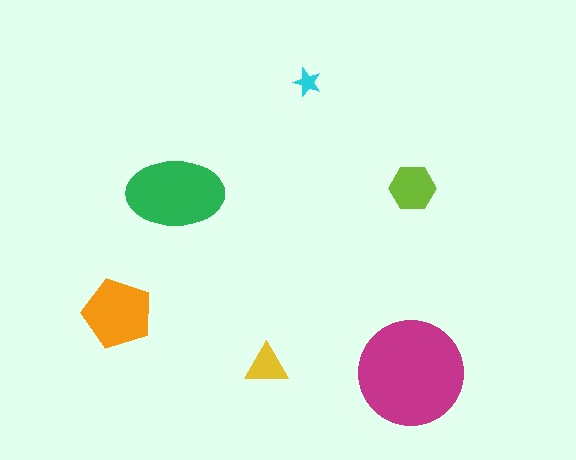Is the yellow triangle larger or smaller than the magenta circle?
Smaller.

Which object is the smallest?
The cyan star.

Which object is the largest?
The magenta circle.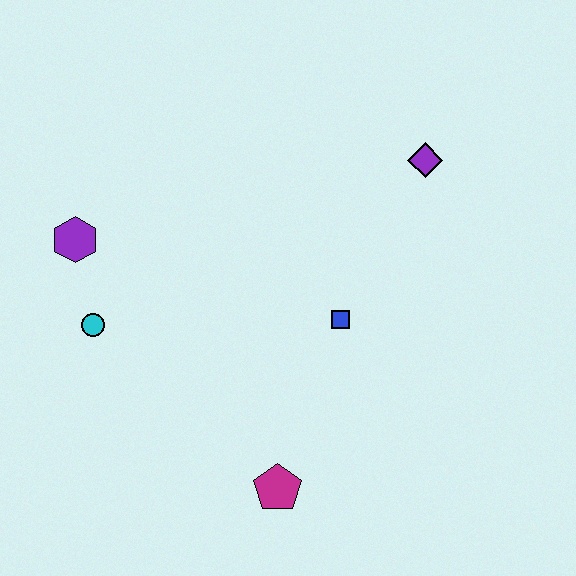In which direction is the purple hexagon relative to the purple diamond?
The purple hexagon is to the left of the purple diamond.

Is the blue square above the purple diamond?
No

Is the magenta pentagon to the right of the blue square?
No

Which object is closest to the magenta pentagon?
The blue square is closest to the magenta pentagon.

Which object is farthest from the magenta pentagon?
The purple diamond is farthest from the magenta pentagon.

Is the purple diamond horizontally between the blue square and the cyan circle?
No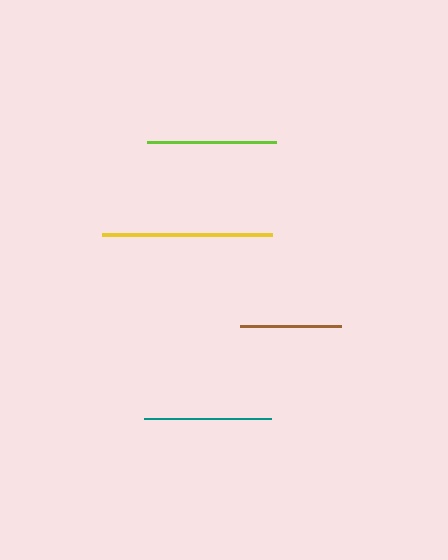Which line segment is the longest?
The yellow line is the longest at approximately 171 pixels.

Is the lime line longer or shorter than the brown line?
The lime line is longer than the brown line.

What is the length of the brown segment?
The brown segment is approximately 101 pixels long.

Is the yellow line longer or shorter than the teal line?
The yellow line is longer than the teal line.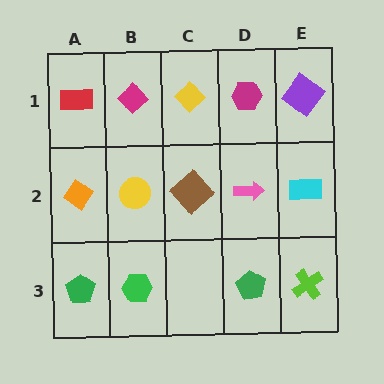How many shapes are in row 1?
5 shapes.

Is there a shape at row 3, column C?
No, that cell is empty.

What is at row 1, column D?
A magenta hexagon.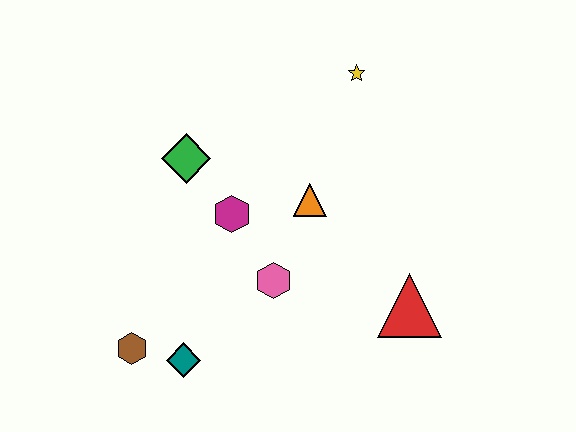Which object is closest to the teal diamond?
The brown hexagon is closest to the teal diamond.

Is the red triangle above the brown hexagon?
Yes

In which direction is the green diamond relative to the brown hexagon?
The green diamond is above the brown hexagon.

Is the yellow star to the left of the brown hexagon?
No